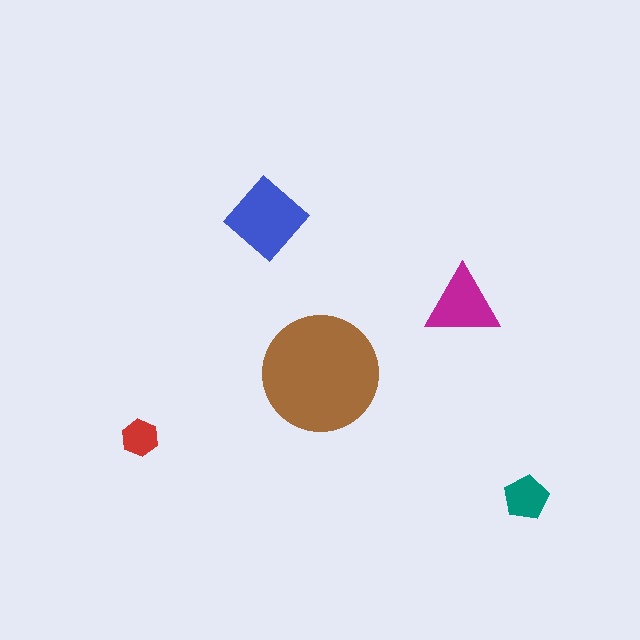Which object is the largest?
The brown circle.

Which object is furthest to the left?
The red hexagon is leftmost.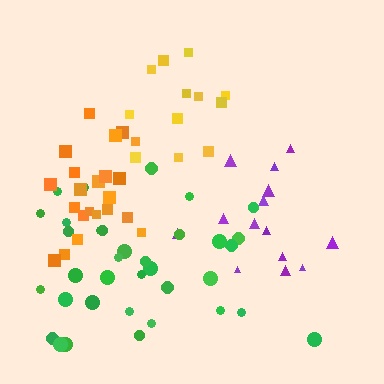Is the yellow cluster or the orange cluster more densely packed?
Orange.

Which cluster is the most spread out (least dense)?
Purple.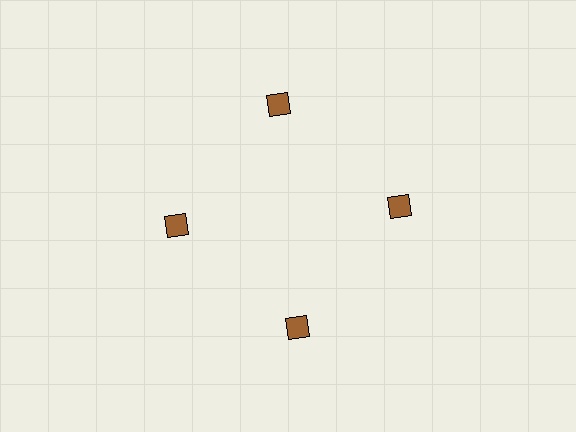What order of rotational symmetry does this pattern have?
This pattern has 4-fold rotational symmetry.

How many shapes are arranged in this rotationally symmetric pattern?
There are 4 shapes, arranged in 4 groups of 1.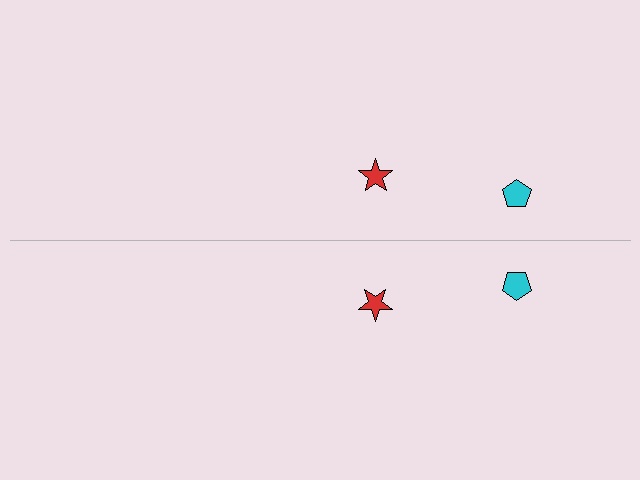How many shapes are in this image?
There are 4 shapes in this image.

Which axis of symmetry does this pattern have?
The pattern has a horizontal axis of symmetry running through the center of the image.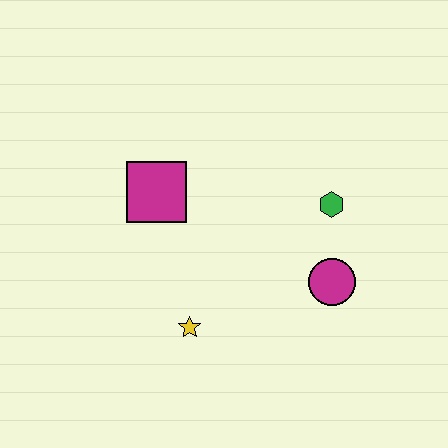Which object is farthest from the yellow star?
The green hexagon is farthest from the yellow star.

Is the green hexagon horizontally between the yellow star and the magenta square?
No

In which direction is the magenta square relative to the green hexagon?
The magenta square is to the left of the green hexagon.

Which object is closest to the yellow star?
The magenta square is closest to the yellow star.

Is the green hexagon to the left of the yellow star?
No